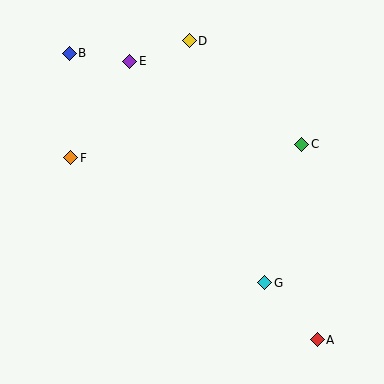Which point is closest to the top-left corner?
Point B is closest to the top-left corner.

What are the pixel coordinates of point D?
Point D is at (189, 41).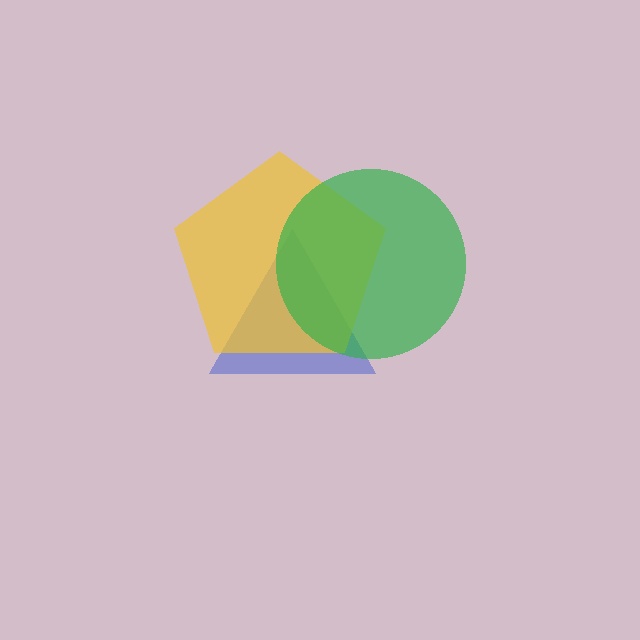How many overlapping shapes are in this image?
There are 3 overlapping shapes in the image.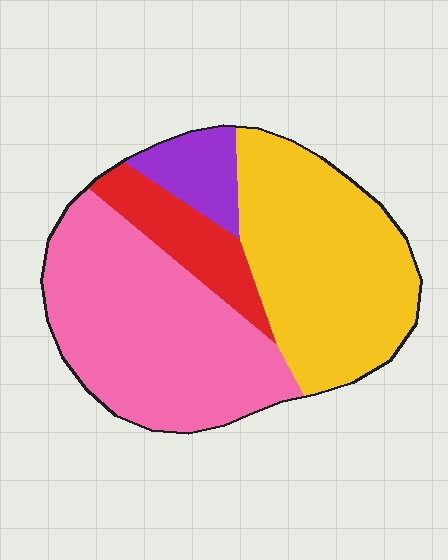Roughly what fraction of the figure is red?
Red covers around 10% of the figure.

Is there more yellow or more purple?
Yellow.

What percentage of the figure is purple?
Purple takes up less than a quarter of the figure.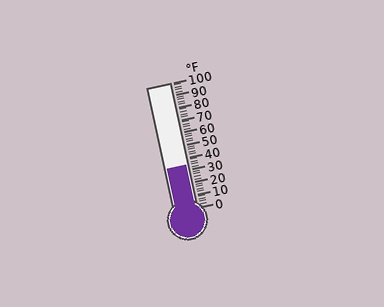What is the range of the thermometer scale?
The thermometer scale ranges from 0°F to 100°F.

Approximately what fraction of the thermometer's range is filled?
The thermometer is filled to approximately 35% of its range.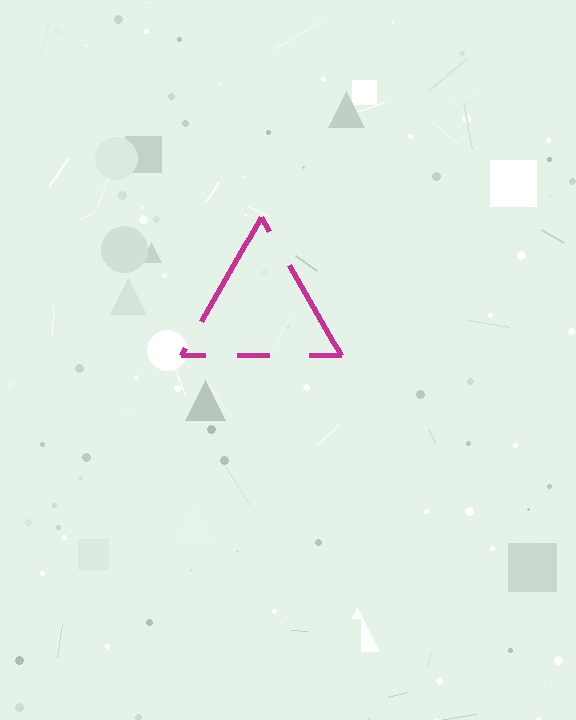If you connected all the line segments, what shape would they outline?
They would outline a triangle.